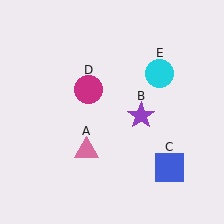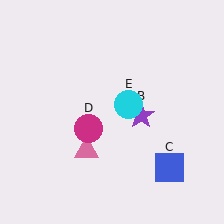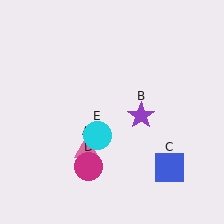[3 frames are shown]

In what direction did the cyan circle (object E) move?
The cyan circle (object E) moved down and to the left.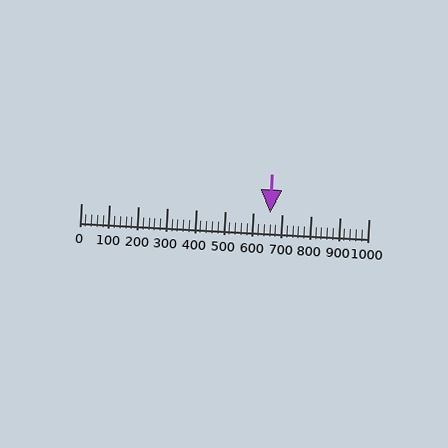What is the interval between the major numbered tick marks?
The major tick marks are spaced 100 units apart.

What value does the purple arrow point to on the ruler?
The purple arrow points to approximately 659.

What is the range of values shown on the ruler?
The ruler shows values from 0 to 1000.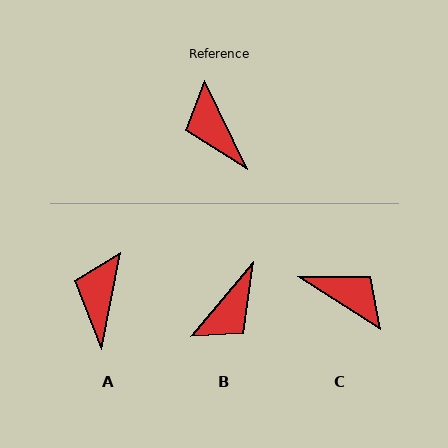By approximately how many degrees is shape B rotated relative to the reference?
Approximately 114 degrees counter-clockwise.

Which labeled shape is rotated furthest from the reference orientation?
C, about 148 degrees away.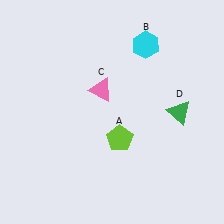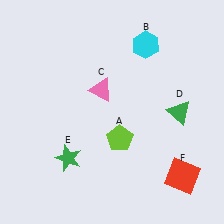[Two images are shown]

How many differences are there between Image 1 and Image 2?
There are 2 differences between the two images.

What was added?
A green star (E), a red square (F) were added in Image 2.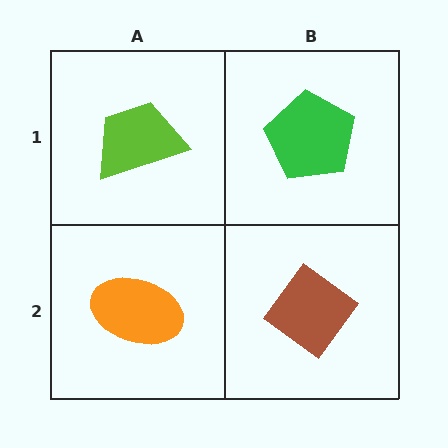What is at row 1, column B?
A green pentagon.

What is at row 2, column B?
A brown diamond.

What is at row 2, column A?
An orange ellipse.